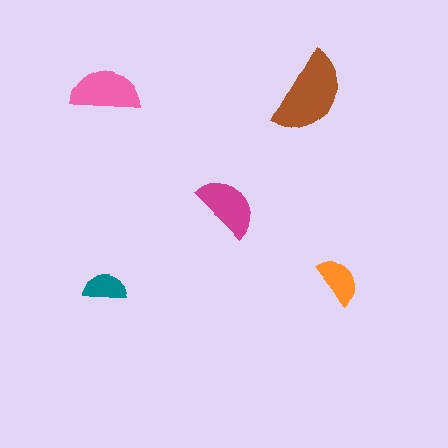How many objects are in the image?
There are 5 objects in the image.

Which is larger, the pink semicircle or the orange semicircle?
The pink one.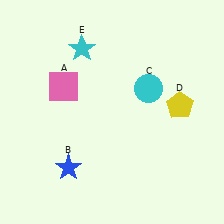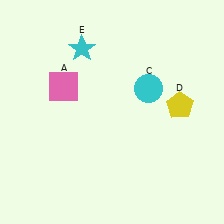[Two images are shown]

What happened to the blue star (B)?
The blue star (B) was removed in Image 2. It was in the bottom-left area of Image 1.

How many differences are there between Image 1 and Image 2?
There is 1 difference between the two images.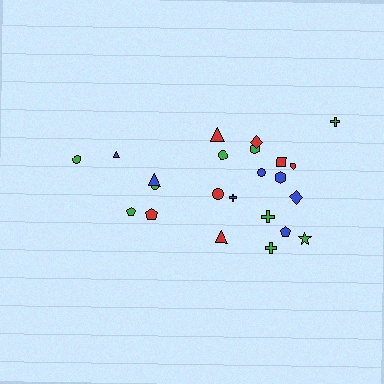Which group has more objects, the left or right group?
The right group.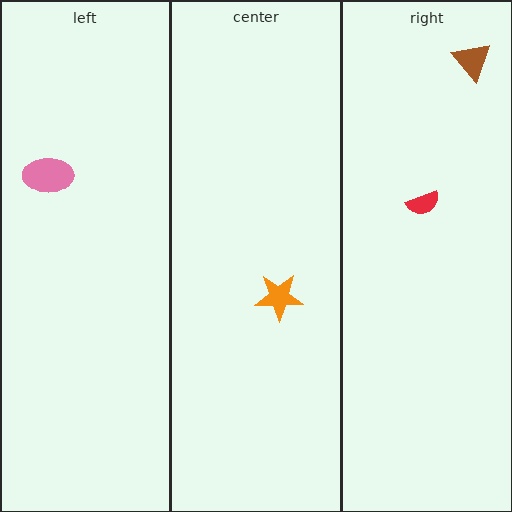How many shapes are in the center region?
1.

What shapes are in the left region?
The pink ellipse.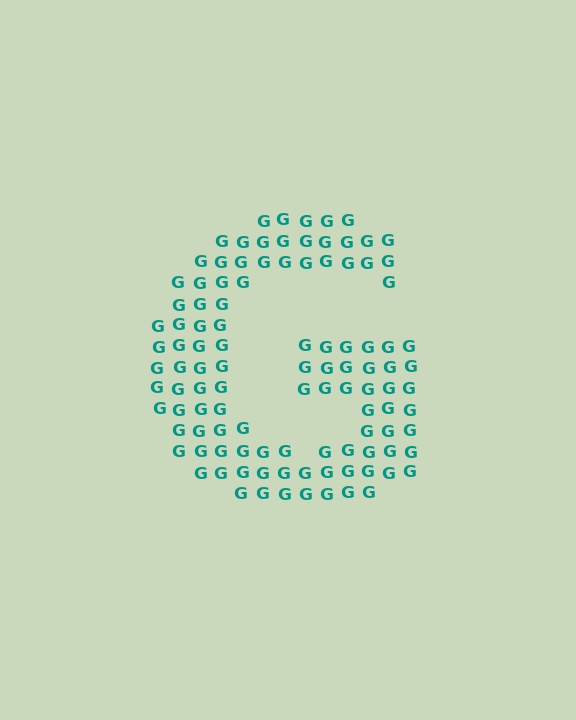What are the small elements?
The small elements are letter G's.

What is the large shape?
The large shape is the letter G.